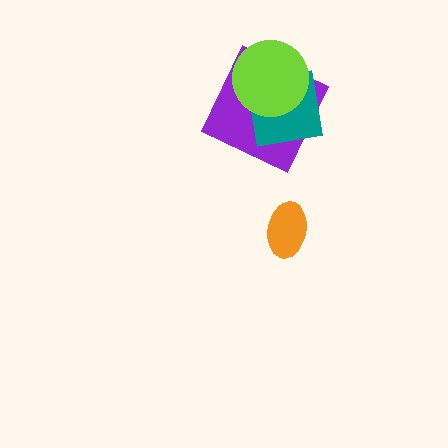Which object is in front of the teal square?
The lime circle is in front of the teal square.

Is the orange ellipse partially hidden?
No, no other shape covers it.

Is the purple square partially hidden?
Yes, it is partially covered by another shape.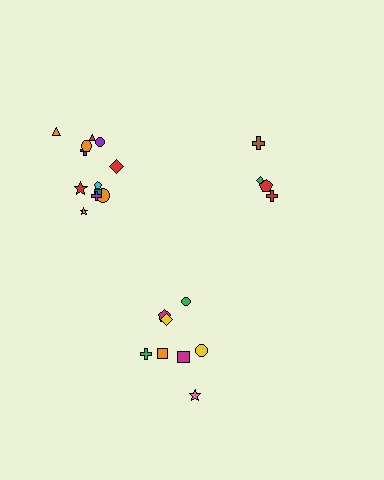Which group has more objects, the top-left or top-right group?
The top-left group.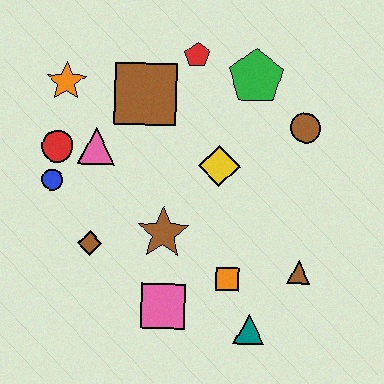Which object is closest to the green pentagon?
The red pentagon is closest to the green pentagon.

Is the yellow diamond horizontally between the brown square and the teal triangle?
Yes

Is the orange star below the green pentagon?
Yes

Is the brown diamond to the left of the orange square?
Yes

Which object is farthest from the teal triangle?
The orange star is farthest from the teal triangle.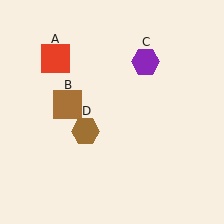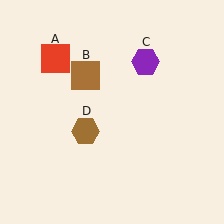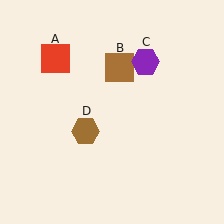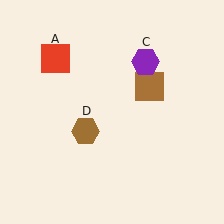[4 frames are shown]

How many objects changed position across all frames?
1 object changed position: brown square (object B).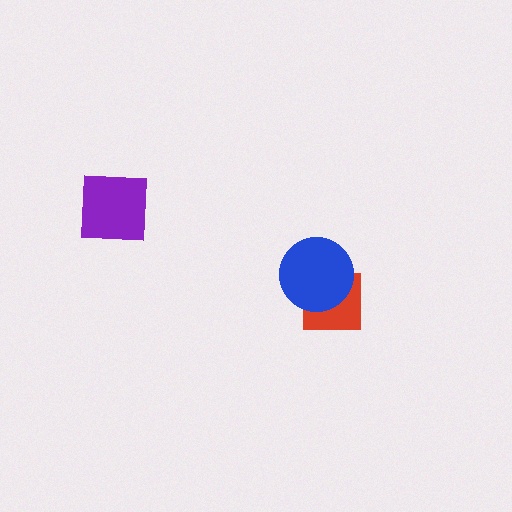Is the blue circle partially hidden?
No, no other shape covers it.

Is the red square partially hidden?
Yes, it is partially covered by another shape.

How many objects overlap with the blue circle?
1 object overlaps with the blue circle.